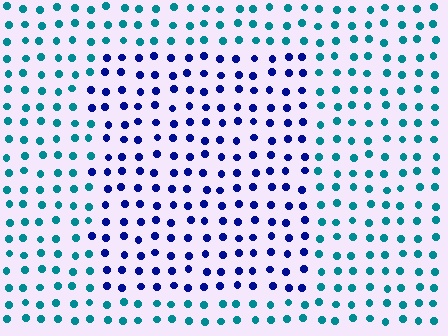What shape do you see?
I see a rectangle.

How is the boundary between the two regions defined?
The boundary is defined purely by a slight shift in hue (about 52 degrees). Spacing, size, and orientation are identical on both sides.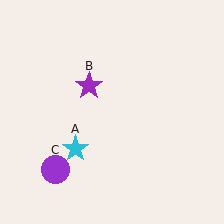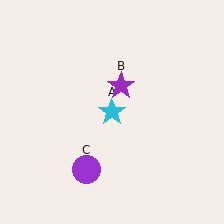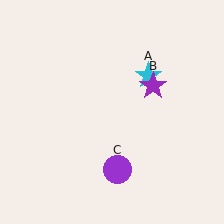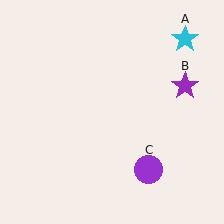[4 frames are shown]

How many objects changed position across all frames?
3 objects changed position: cyan star (object A), purple star (object B), purple circle (object C).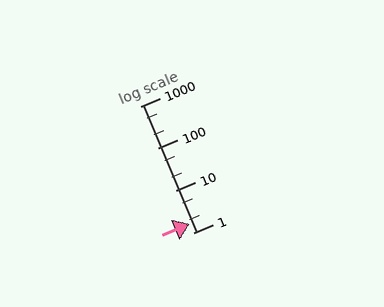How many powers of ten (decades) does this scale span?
The scale spans 3 decades, from 1 to 1000.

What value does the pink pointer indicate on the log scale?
The pointer indicates approximately 1.6.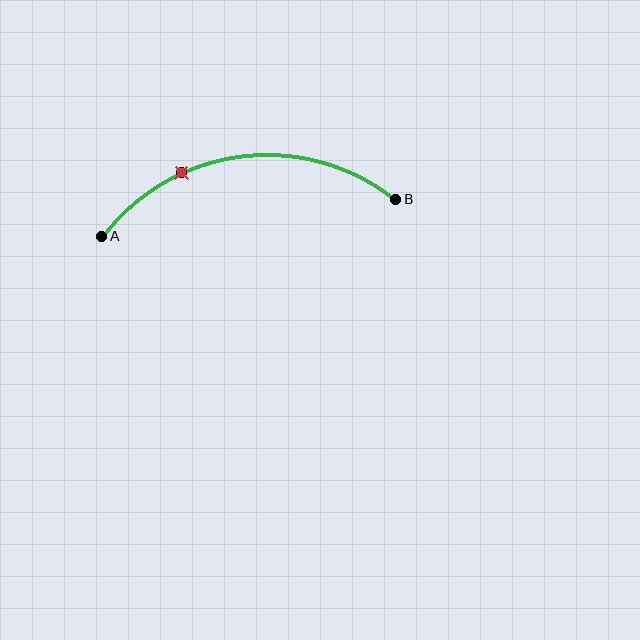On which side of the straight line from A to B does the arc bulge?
The arc bulges above the straight line connecting A and B.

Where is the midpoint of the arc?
The arc midpoint is the point on the curve farthest from the straight line joining A and B. It sits above that line.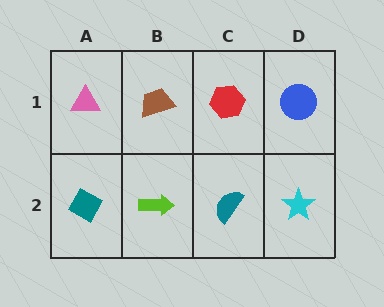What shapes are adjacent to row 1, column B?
A lime arrow (row 2, column B), a pink triangle (row 1, column A), a red hexagon (row 1, column C).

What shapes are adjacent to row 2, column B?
A brown trapezoid (row 1, column B), a teal diamond (row 2, column A), a teal semicircle (row 2, column C).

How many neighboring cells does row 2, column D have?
2.